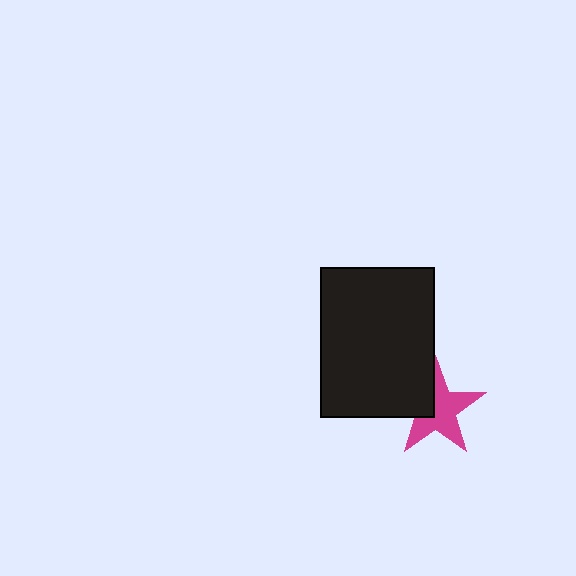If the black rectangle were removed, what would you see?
You would see the complete magenta star.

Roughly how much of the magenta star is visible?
Most of it is visible (roughly 67%).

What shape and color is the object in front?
The object in front is a black rectangle.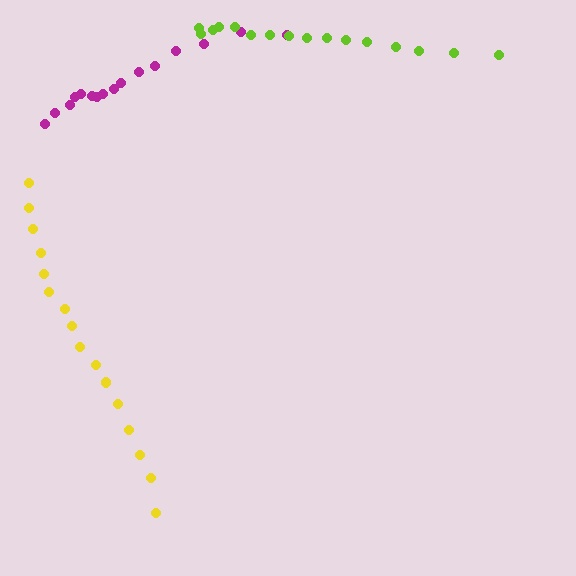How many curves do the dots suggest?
There are 3 distinct paths.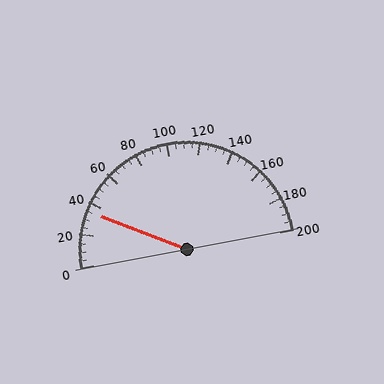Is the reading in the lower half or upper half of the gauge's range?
The reading is in the lower half of the range (0 to 200).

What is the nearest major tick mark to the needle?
The nearest major tick mark is 40.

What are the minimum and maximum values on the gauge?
The gauge ranges from 0 to 200.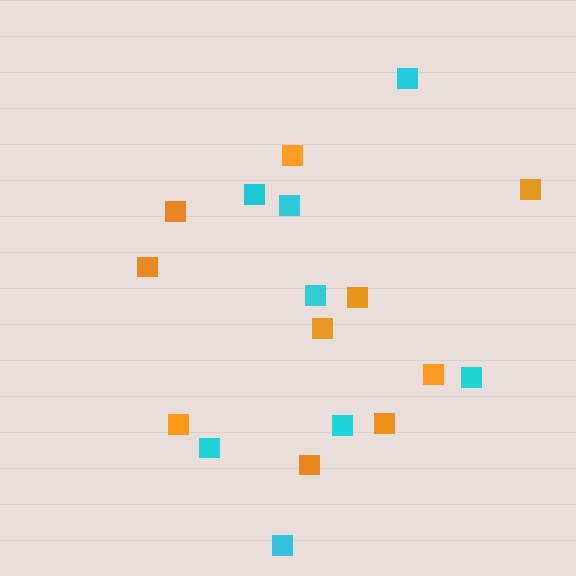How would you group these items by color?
There are 2 groups: one group of orange squares (10) and one group of cyan squares (8).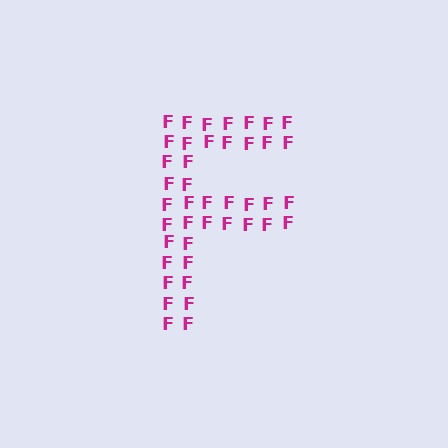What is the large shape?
The large shape is the letter F.